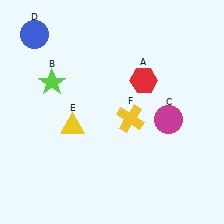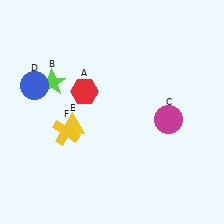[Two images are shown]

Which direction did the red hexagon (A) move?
The red hexagon (A) moved left.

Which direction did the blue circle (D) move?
The blue circle (D) moved down.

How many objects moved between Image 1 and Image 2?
3 objects moved between the two images.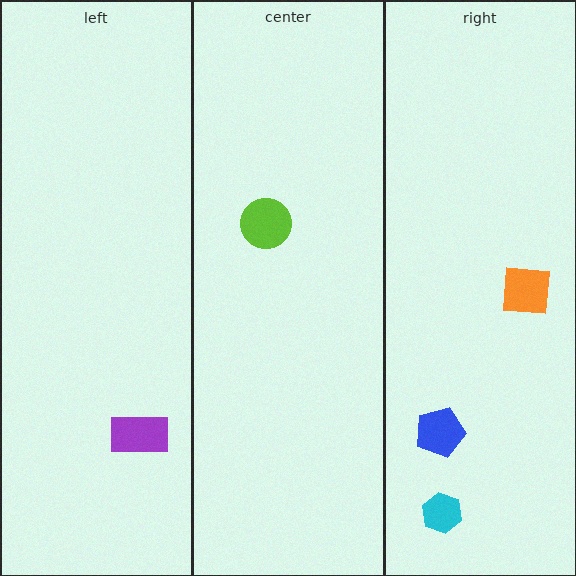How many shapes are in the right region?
3.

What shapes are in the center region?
The lime circle.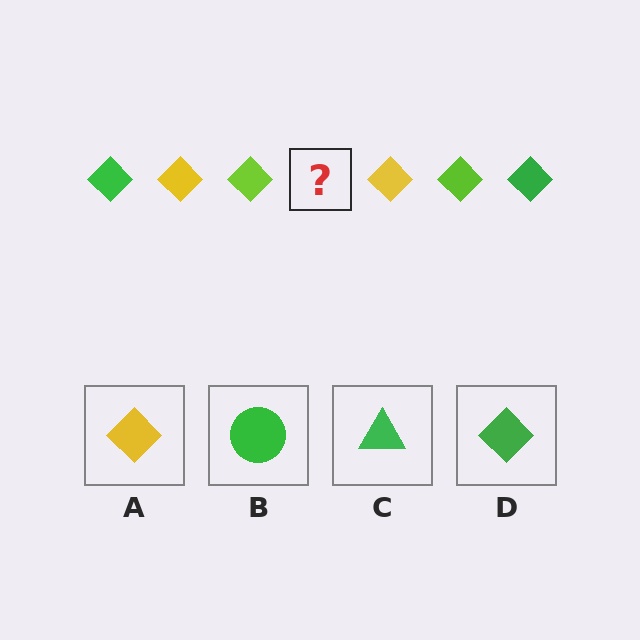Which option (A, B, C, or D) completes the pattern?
D.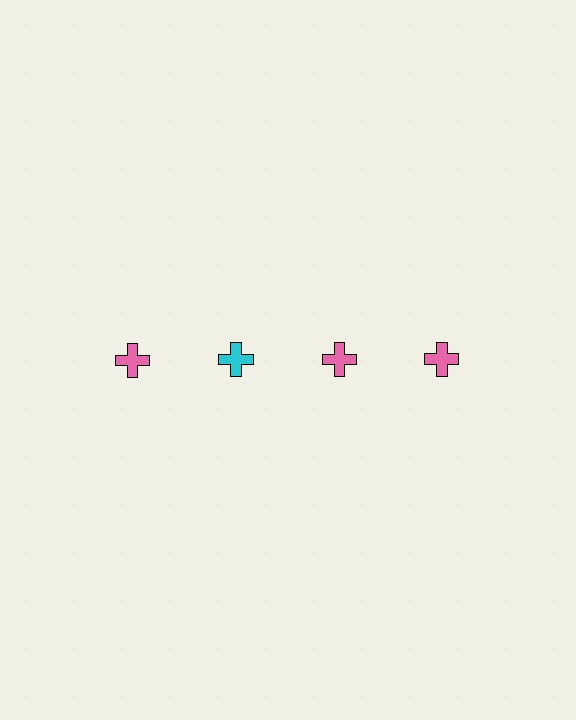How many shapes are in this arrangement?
There are 4 shapes arranged in a grid pattern.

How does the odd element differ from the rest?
It has a different color: cyan instead of pink.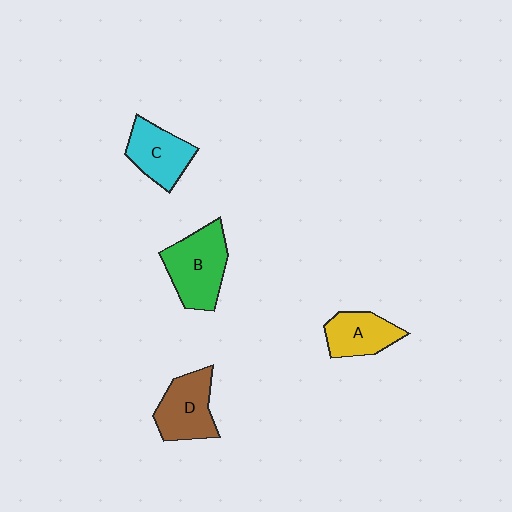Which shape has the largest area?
Shape B (green).